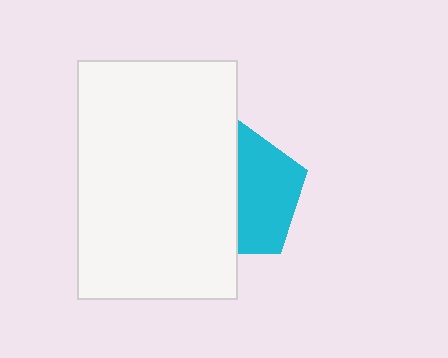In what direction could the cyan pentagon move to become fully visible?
The cyan pentagon could move right. That would shift it out from behind the white rectangle entirely.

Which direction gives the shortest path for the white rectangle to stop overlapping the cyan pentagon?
Moving left gives the shortest separation.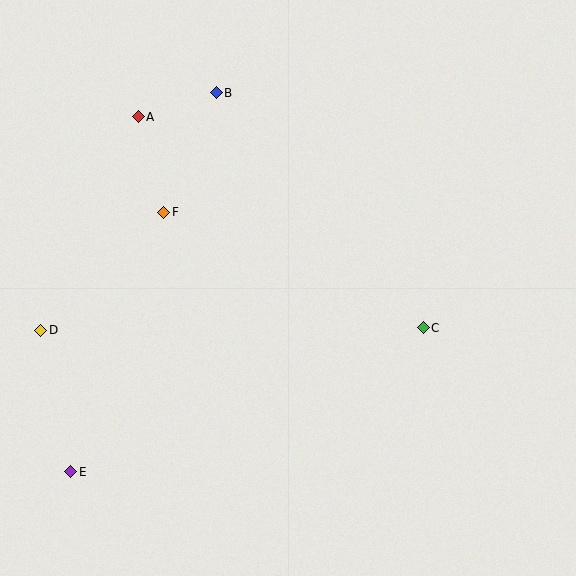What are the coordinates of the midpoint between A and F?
The midpoint between A and F is at (151, 165).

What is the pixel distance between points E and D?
The distance between E and D is 144 pixels.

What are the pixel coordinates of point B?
Point B is at (216, 93).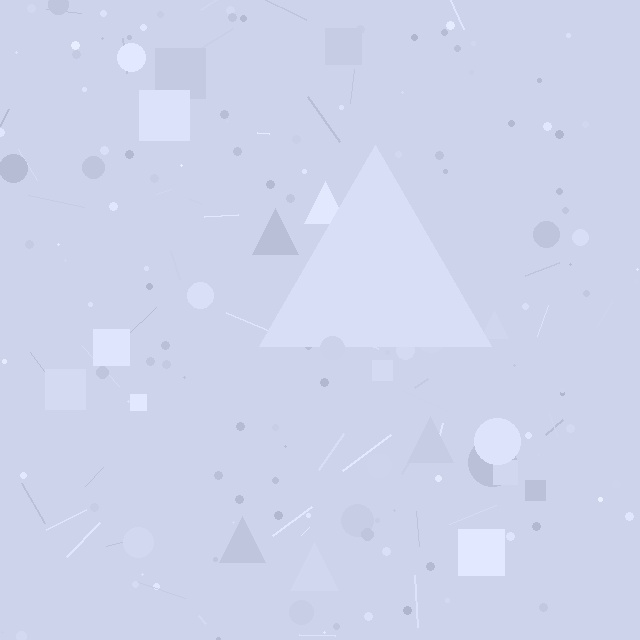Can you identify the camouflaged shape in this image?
The camouflaged shape is a triangle.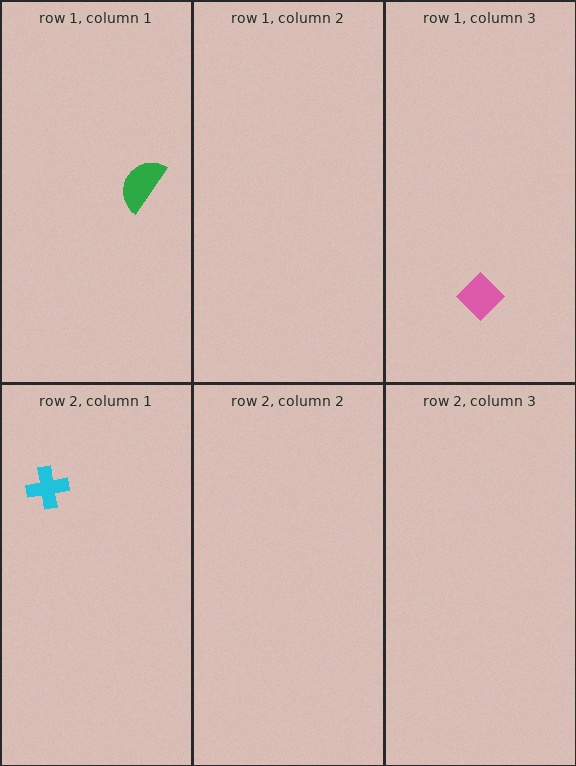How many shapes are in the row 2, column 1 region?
1.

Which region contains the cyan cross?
The row 2, column 1 region.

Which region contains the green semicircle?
The row 1, column 1 region.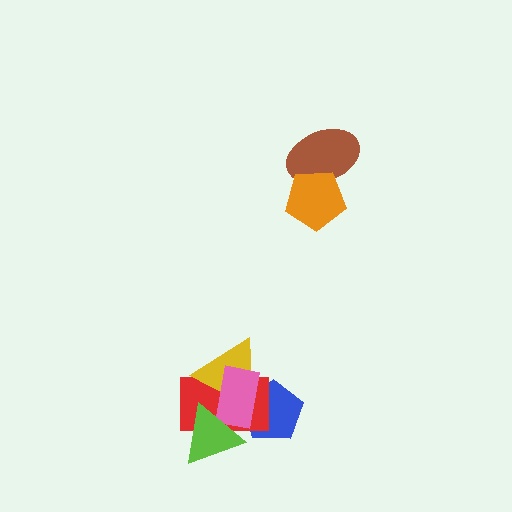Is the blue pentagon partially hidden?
Yes, it is partially covered by another shape.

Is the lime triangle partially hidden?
No, no other shape covers it.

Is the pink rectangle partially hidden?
Yes, it is partially covered by another shape.